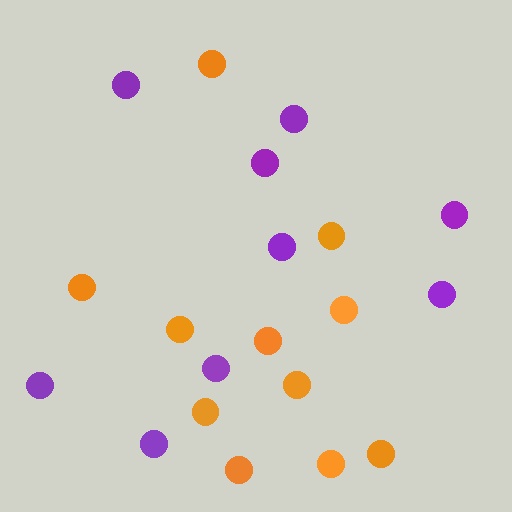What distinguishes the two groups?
There are 2 groups: one group of orange circles (11) and one group of purple circles (9).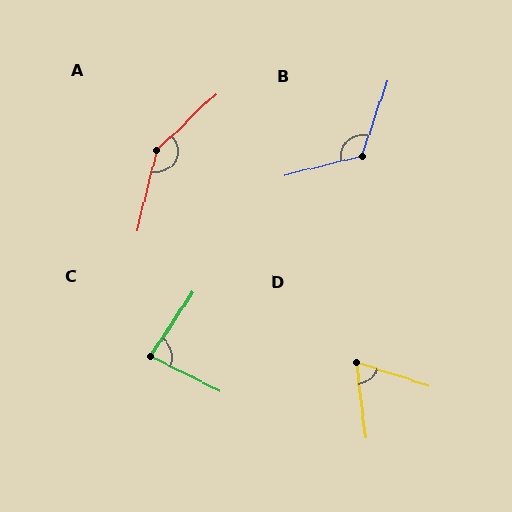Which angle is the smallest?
D, at approximately 65 degrees.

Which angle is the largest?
A, at approximately 147 degrees.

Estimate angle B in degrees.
Approximately 123 degrees.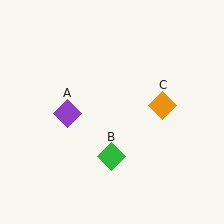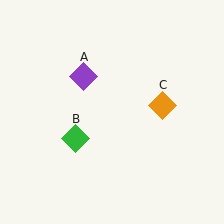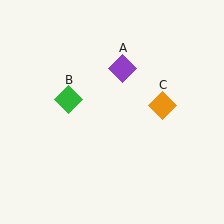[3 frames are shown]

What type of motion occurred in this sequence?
The purple diamond (object A), green diamond (object B) rotated clockwise around the center of the scene.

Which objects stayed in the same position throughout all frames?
Orange diamond (object C) remained stationary.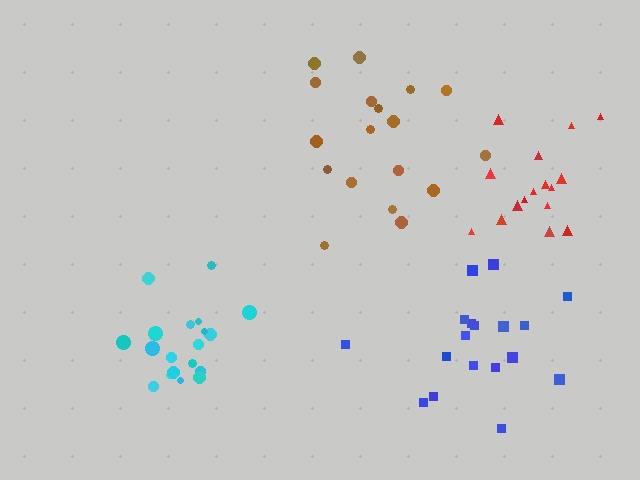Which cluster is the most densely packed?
Cyan.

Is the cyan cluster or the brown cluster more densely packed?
Cyan.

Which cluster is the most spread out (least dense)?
Brown.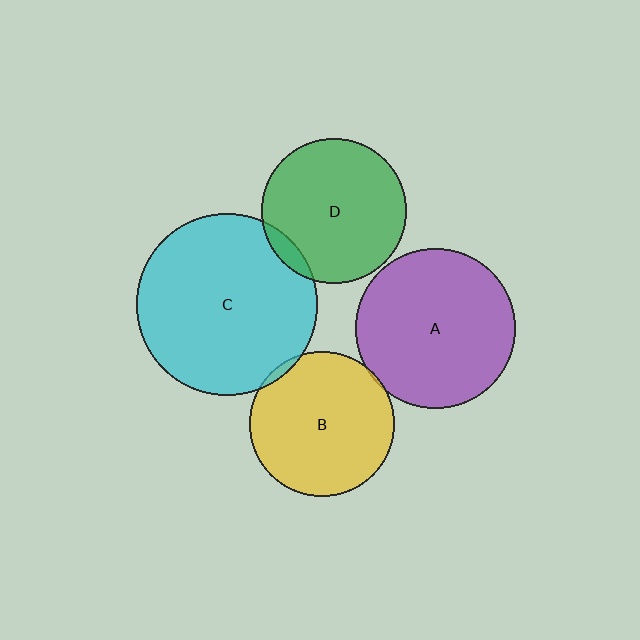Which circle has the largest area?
Circle C (cyan).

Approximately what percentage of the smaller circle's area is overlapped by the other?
Approximately 5%.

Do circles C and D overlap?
Yes.